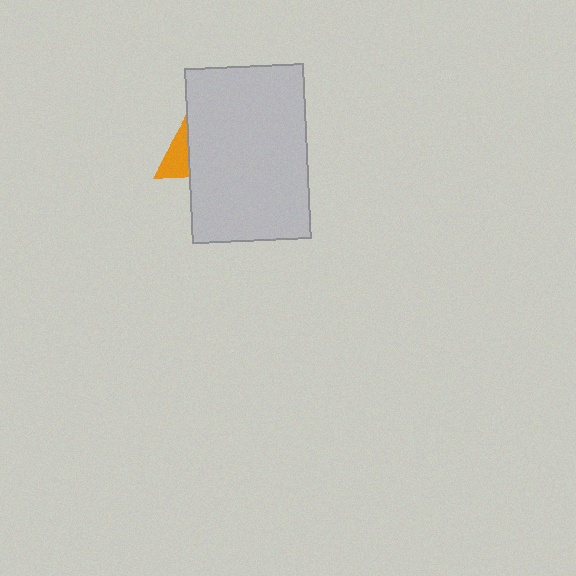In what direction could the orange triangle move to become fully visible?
The orange triangle could move left. That would shift it out from behind the light gray rectangle entirely.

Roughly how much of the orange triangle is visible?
A small part of it is visible (roughly 32%).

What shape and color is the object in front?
The object in front is a light gray rectangle.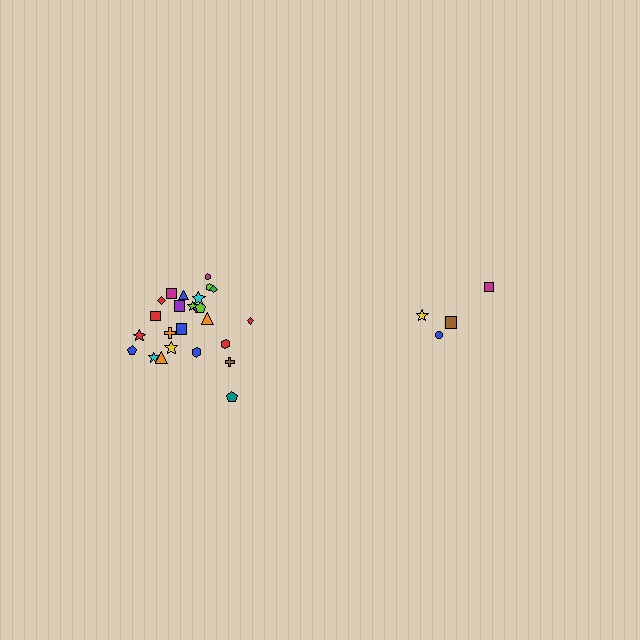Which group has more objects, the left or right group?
The left group.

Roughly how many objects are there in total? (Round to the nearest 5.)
Roughly 30 objects in total.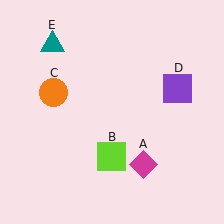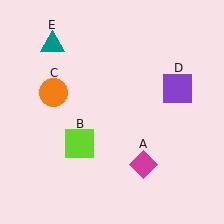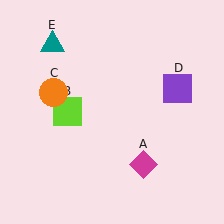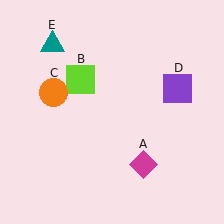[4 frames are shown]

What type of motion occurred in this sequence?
The lime square (object B) rotated clockwise around the center of the scene.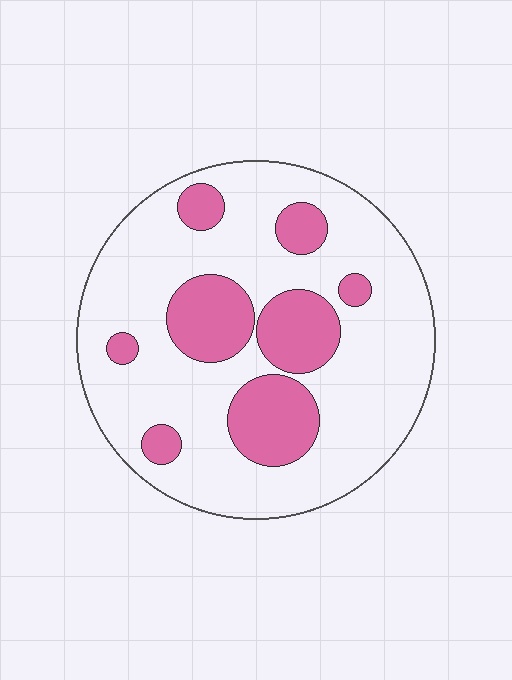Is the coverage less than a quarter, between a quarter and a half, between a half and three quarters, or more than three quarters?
Between a quarter and a half.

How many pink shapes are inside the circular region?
8.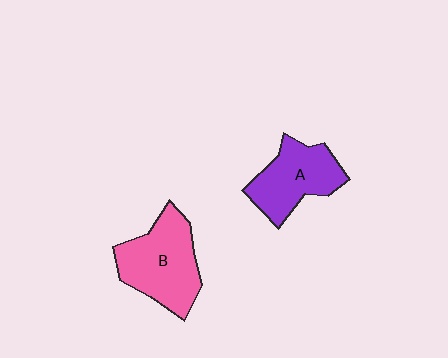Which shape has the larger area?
Shape B (pink).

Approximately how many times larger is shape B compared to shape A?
Approximately 1.2 times.